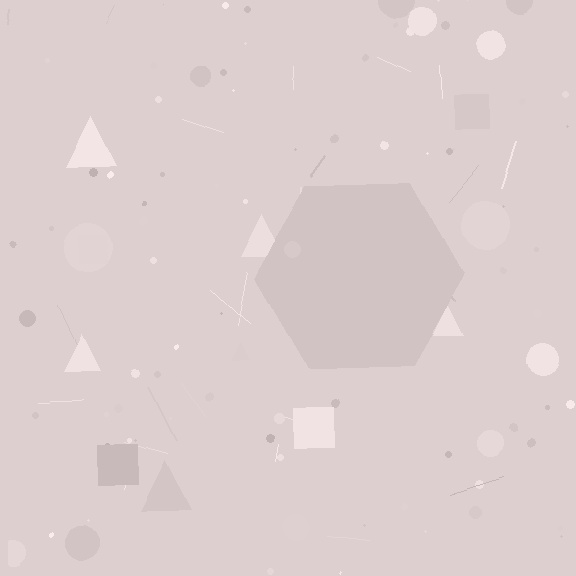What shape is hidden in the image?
A hexagon is hidden in the image.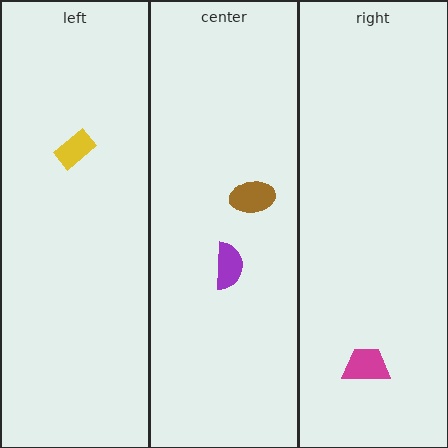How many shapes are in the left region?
1.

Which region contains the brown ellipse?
The center region.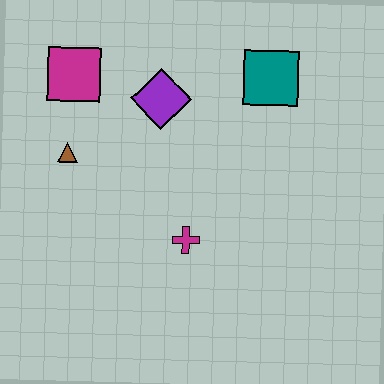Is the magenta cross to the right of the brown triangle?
Yes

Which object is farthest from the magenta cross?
The magenta square is farthest from the magenta cross.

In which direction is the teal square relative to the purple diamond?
The teal square is to the right of the purple diamond.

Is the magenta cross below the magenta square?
Yes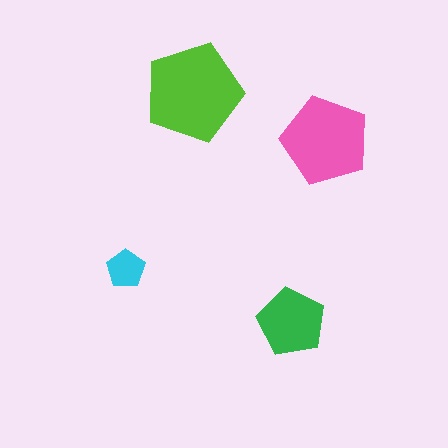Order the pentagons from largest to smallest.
the lime one, the pink one, the green one, the cyan one.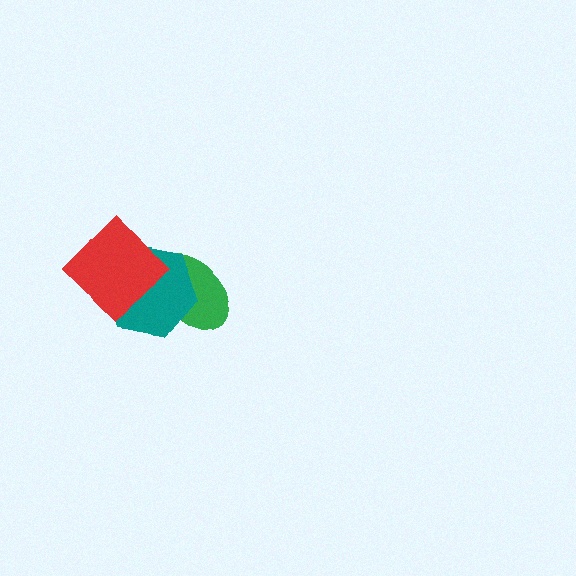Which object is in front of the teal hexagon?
The red diamond is in front of the teal hexagon.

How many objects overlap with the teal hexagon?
2 objects overlap with the teal hexagon.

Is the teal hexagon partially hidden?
Yes, it is partially covered by another shape.